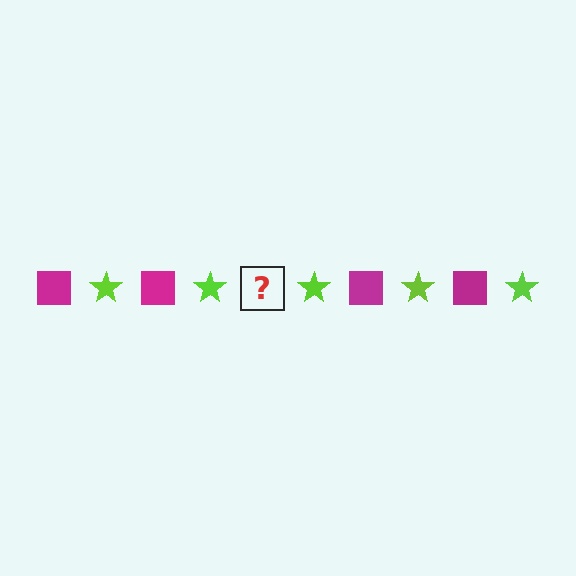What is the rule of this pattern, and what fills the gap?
The rule is that the pattern alternates between magenta square and lime star. The gap should be filled with a magenta square.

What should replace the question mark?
The question mark should be replaced with a magenta square.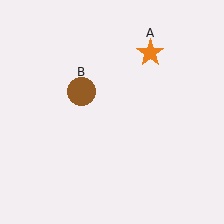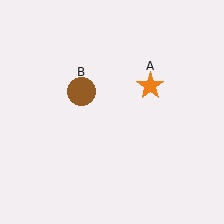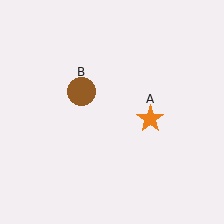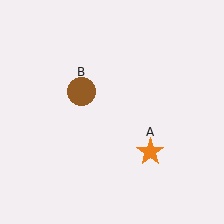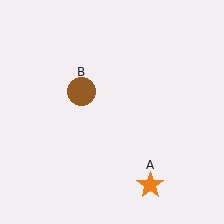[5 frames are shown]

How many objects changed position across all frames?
1 object changed position: orange star (object A).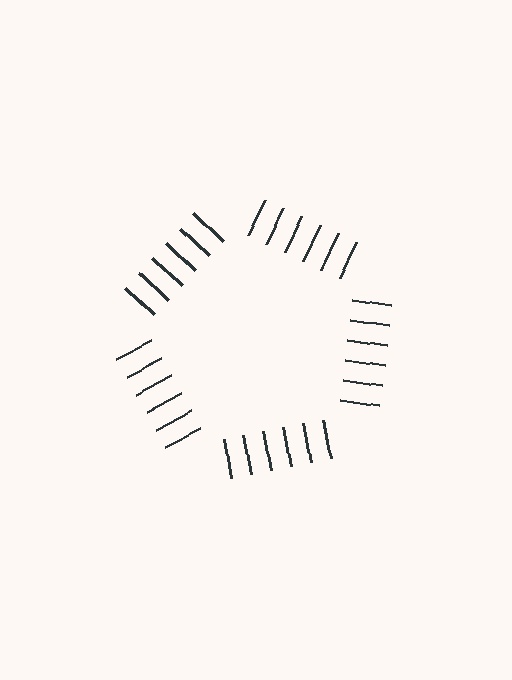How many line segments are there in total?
30 — 6 along each of the 5 edges.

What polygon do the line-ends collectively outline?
An illusory pentagon — the line segments terminate on its edges but no continuous stroke is drawn.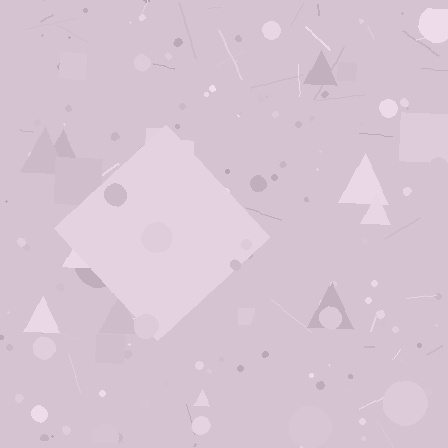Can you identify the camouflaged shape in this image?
The camouflaged shape is a diamond.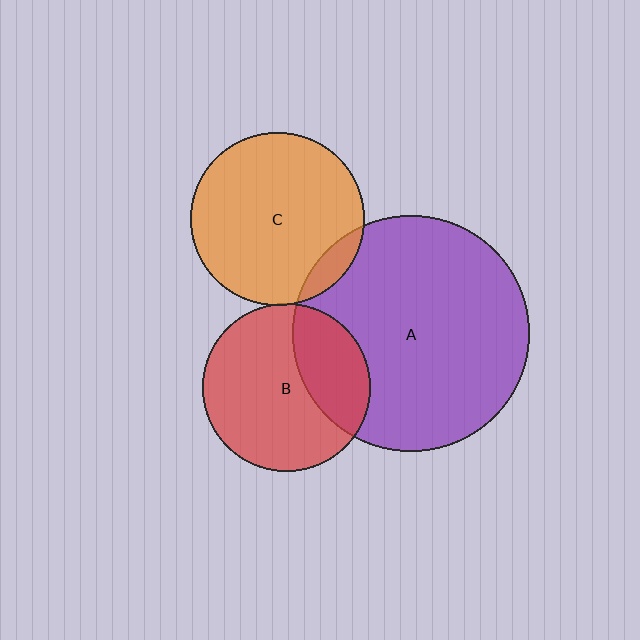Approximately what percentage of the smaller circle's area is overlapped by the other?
Approximately 5%.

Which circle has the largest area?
Circle A (purple).